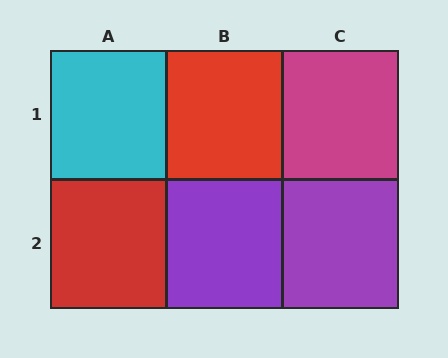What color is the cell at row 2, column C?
Purple.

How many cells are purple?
2 cells are purple.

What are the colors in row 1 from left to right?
Cyan, red, magenta.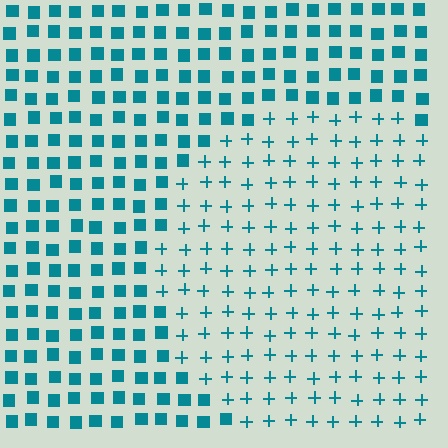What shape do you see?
I see a circle.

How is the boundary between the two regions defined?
The boundary is defined by a change in element shape: plus signs inside vs. squares outside. All elements share the same color and spacing.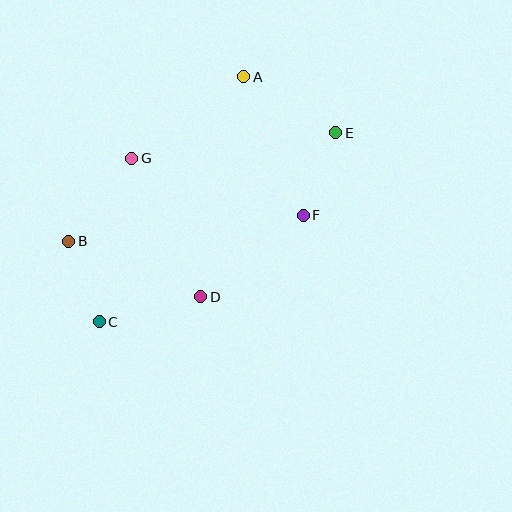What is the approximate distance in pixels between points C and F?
The distance between C and F is approximately 230 pixels.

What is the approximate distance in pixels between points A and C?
The distance between A and C is approximately 284 pixels.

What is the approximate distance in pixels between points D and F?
The distance between D and F is approximately 131 pixels.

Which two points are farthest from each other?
Points C and E are farthest from each other.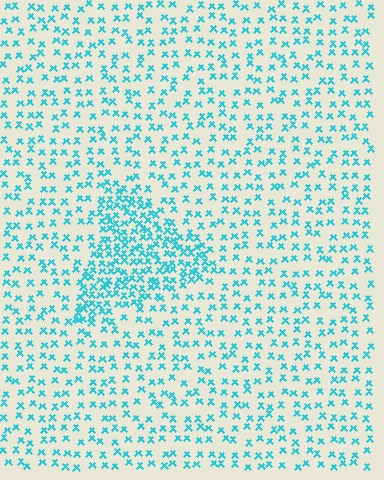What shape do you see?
I see a triangle.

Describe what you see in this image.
The image contains small cyan elements arranged at two different densities. A triangle-shaped region is visible where the elements are more densely packed than the surrounding area.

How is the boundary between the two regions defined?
The boundary is defined by a change in element density (approximately 2.2x ratio). All elements are the same color, size, and shape.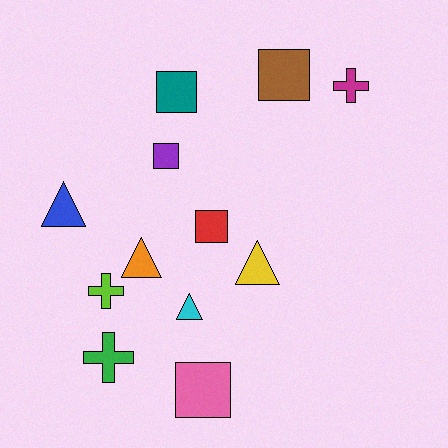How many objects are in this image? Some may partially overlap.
There are 12 objects.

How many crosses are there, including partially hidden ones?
There are 3 crosses.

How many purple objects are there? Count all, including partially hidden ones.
There is 1 purple object.